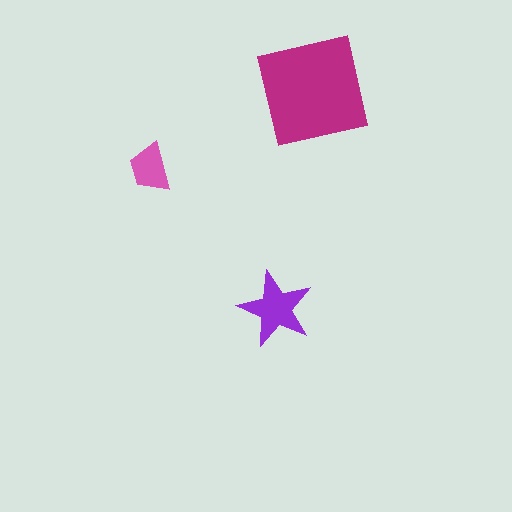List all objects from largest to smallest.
The magenta square, the purple star, the pink trapezoid.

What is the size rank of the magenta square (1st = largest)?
1st.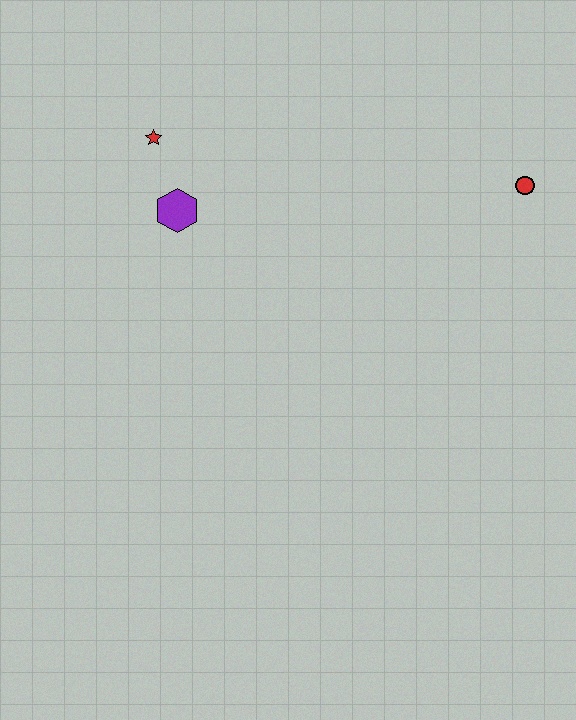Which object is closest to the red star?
The purple hexagon is closest to the red star.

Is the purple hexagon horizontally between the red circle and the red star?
Yes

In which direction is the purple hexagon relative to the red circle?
The purple hexagon is to the left of the red circle.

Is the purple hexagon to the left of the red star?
No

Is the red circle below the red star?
Yes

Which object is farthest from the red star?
The red circle is farthest from the red star.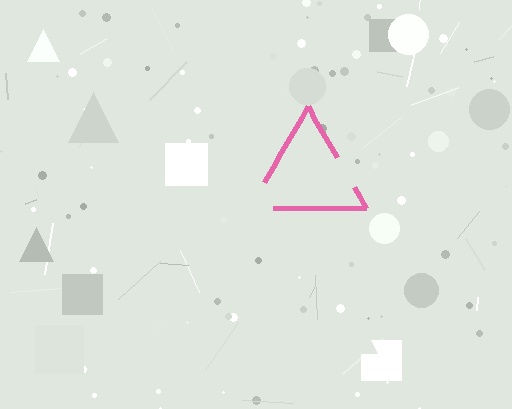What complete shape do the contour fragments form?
The contour fragments form a triangle.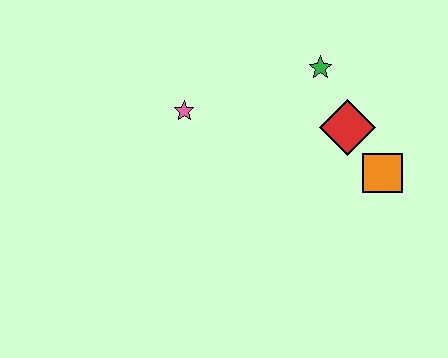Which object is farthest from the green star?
The pink star is farthest from the green star.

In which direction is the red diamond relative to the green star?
The red diamond is below the green star.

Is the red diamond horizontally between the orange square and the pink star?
Yes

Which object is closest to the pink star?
The green star is closest to the pink star.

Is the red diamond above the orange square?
Yes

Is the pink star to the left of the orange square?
Yes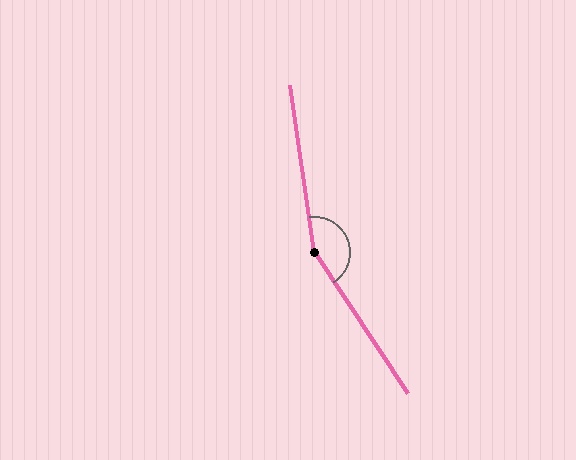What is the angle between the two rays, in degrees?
Approximately 155 degrees.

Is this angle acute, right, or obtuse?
It is obtuse.